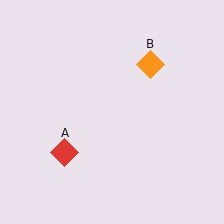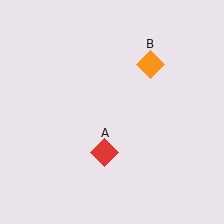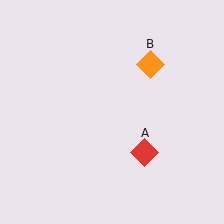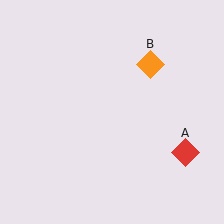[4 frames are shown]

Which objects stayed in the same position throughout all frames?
Orange diamond (object B) remained stationary.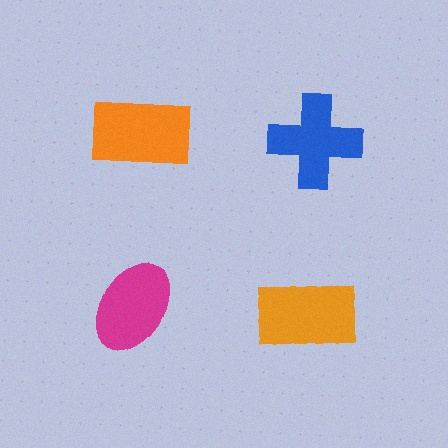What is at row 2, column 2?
An orange rectangle.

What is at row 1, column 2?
A blue cross.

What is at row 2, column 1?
A magenta ellipse.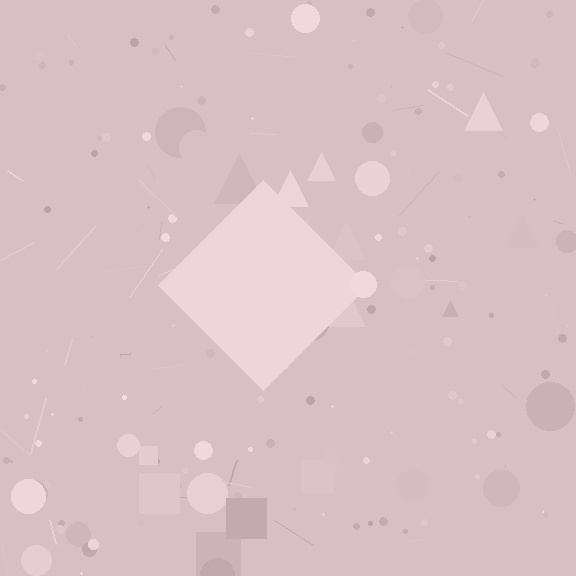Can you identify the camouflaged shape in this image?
The camouflaged shape is a diamond.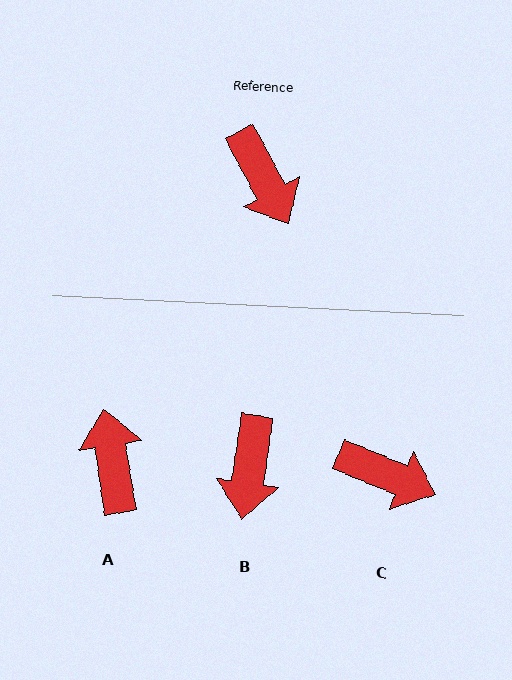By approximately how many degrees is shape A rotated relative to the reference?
Approximately 161 degrees counter-clockwise.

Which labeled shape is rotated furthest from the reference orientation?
A, about 161 degrees away.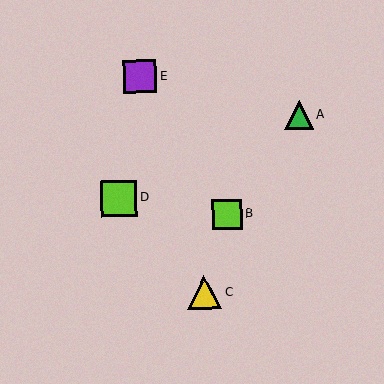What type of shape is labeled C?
Shape C is a yellow triangle.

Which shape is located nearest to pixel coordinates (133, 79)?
The purple square (labeled E) at (140, 76) is nearest to that location.